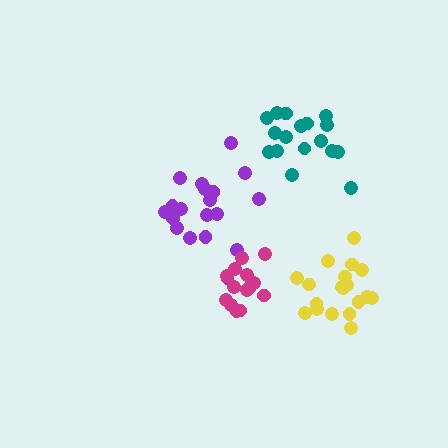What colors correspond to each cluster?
The clusters are colored: purple, yellow, teal, magenta.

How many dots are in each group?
Group 1: 19 dots, Group 2: 20 dots, Group 3: 17 dots, Group 4: 15 dots (71 total).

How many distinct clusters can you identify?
There are 4 distinct clusters.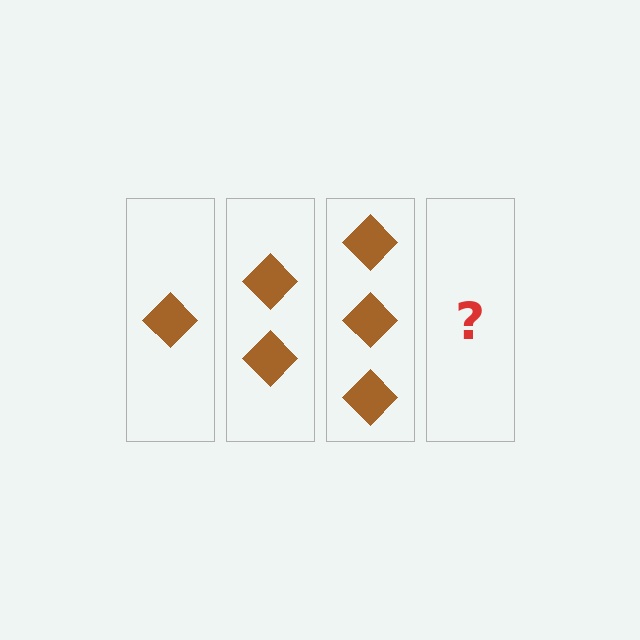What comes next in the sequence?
The next element should be 4 diamonds.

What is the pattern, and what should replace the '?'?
The pattern is that each step adds one more diamond. The '?' should be 4 diamonds.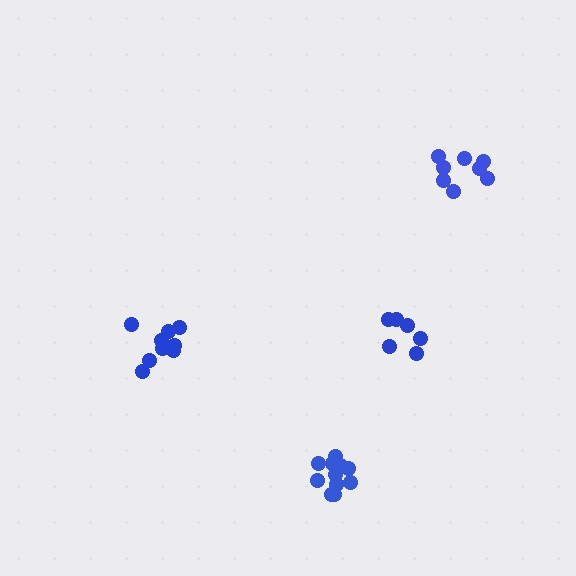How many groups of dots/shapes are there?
There are 4 groups.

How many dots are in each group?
Group 1: 8 dots, Group 2: 11 dots, Group 3: 6 dots, Group 4: 9 dots (34 total).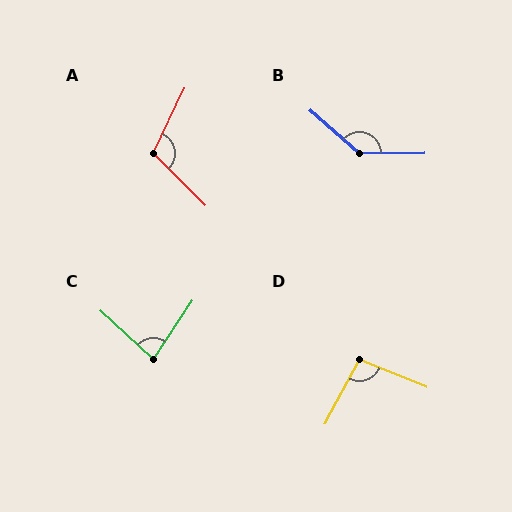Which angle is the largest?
B, at approximately 138 degrees.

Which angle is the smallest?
C, at approximately 81 degrees.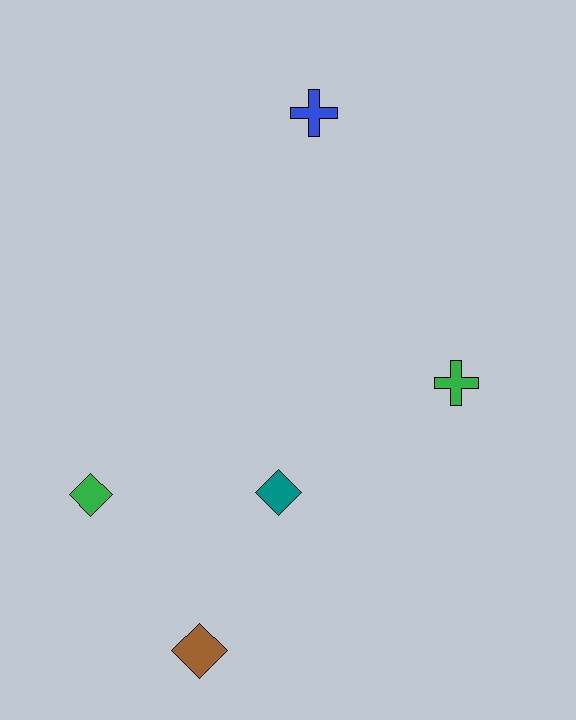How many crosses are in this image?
There are 2 crosses.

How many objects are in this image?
There are 5 objects.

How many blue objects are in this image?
There is 1 blue object.